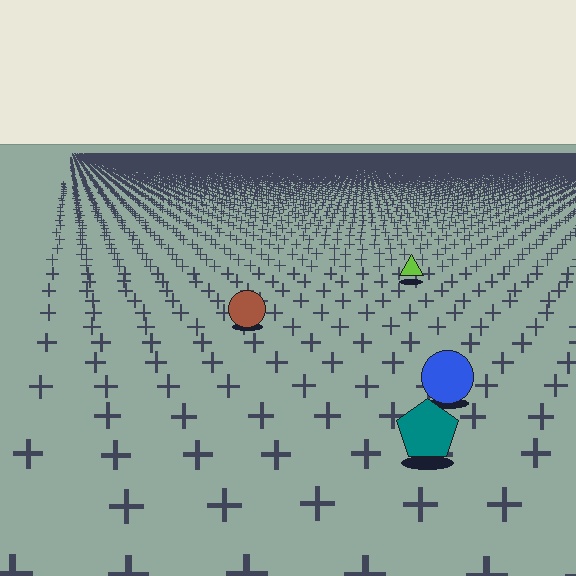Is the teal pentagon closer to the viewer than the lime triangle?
Yes. The teal pentagon is closer — you can tell from the texture gradient: the ground texture is coarser near it.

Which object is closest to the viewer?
The teal pentagon is closest. The texture marks near it are larger and more spread out.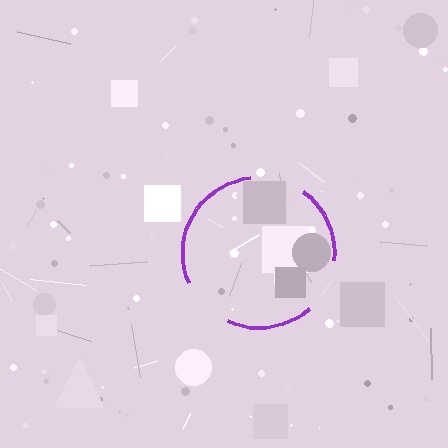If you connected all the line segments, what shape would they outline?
They would outline a circle.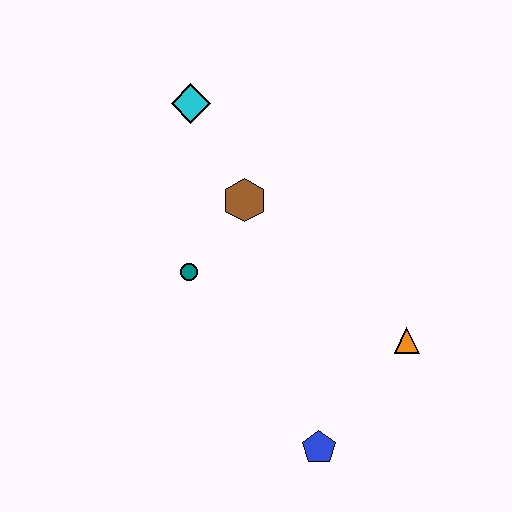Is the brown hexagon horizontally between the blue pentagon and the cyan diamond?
Yes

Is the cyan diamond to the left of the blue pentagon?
Yes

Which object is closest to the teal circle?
The brown hexagon is closest to the teal circle.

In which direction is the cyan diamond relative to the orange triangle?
The cyan diamond is above the orange triangle.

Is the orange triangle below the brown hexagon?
Yes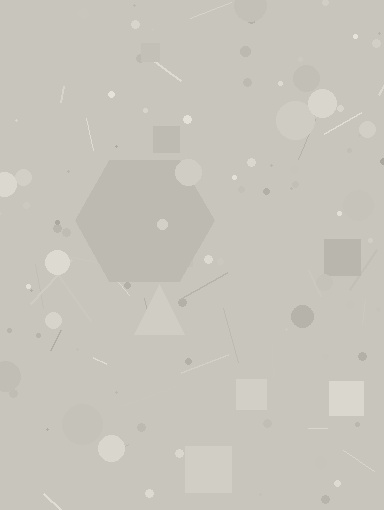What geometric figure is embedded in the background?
A hexagon is embedded in the background.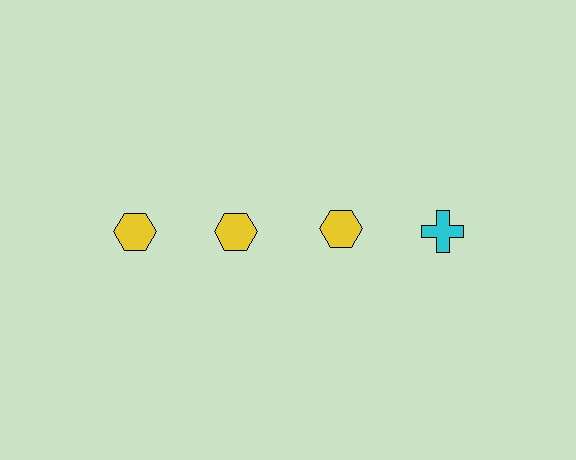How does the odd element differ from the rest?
It differs in both color (cyan instead of yellow) and shape (cross instead of hexagon).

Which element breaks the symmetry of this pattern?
The cyan cross in the top row, second from right column breaks the symmetry. All other shapes are yellow hexagons.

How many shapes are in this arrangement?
There are 4 shapes arranged in a grid pattern.